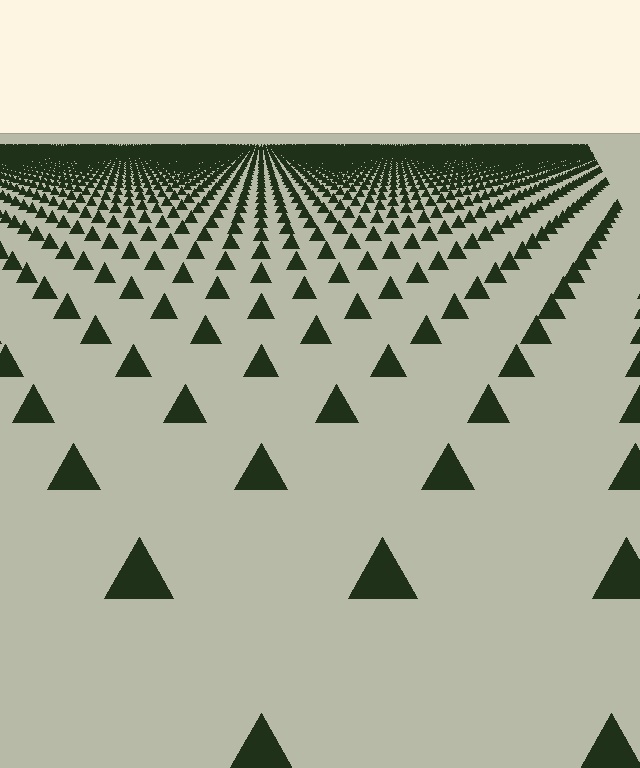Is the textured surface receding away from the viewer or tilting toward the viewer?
The surface is receding away from the viewer. Texture elements get smaller and denser toward the top.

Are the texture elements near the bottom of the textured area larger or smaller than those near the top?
Larger. Near the bottom, elements are closer to the viewer and appear at a bigger on-screen size.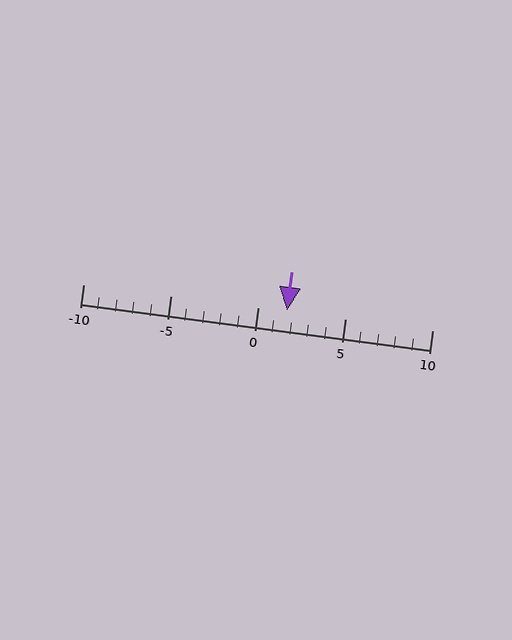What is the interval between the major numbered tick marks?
The major tick marks are spaced 5 units apart.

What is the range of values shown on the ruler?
The ruler shows values from -10 to 10.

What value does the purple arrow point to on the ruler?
The purple arrow points to approximately 2.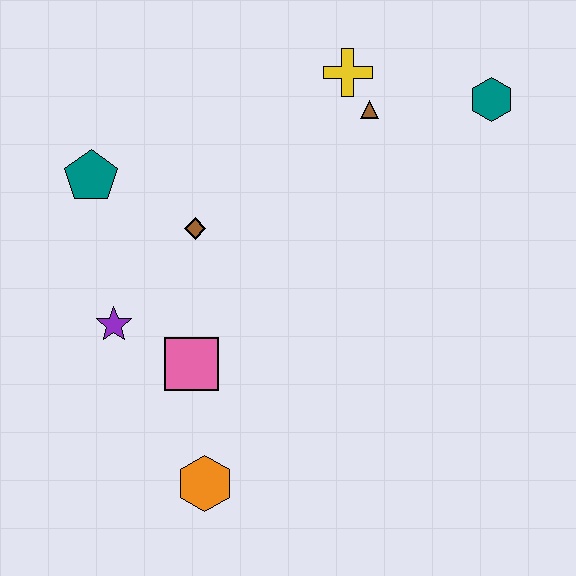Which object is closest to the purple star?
The pink square is closest to the purple star.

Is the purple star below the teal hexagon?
Yes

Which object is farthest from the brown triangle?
The orange hexagon is farthest from the brown triangle.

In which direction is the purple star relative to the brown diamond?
The purple star is below the brown diamond.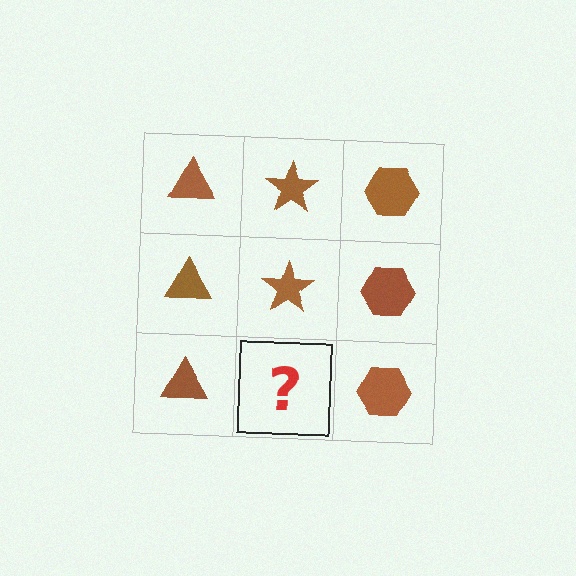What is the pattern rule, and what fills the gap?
The rule is that each column has a consistent shape. The gap should be filled with a brown star.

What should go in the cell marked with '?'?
The missing cell should contain a brown star.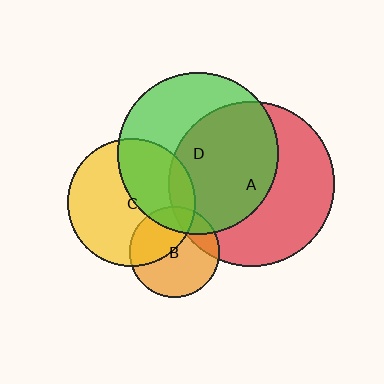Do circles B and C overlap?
Yes.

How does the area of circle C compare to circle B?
Approximately 2.0 times.